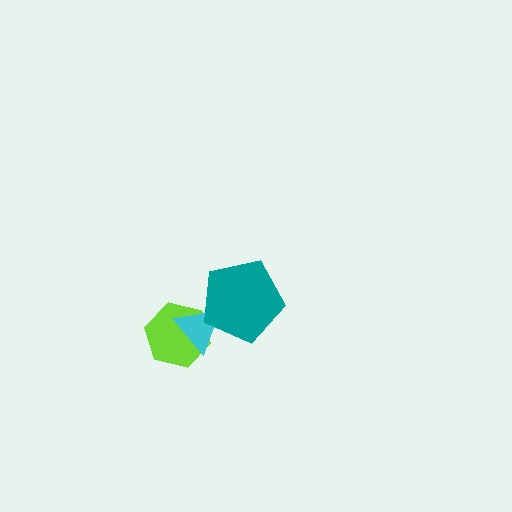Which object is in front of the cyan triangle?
The teal pentagon is in front of the cyan triangle.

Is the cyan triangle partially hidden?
Yes, it is partially covered by another shape.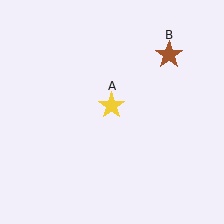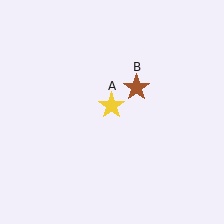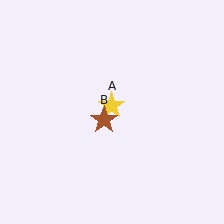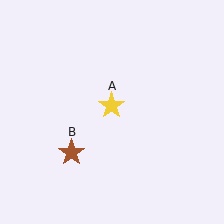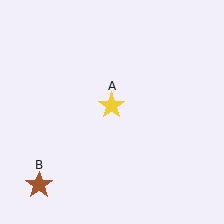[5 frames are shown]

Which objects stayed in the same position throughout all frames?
Yellow star (object A) remained stationary.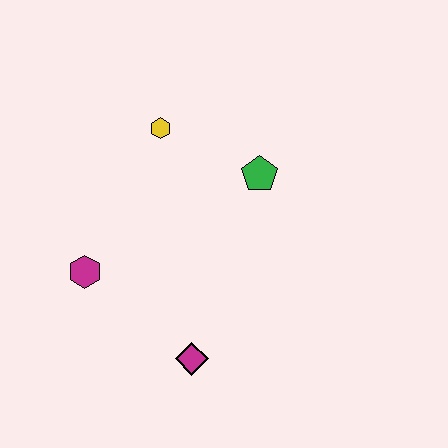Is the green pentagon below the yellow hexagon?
Yes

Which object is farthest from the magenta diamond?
The yellow hexagon is farthest from the magenta diamond.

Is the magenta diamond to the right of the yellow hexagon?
Yes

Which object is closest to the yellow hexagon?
The green pentagon is closest to the yellow hexagon.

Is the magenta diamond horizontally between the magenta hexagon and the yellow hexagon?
No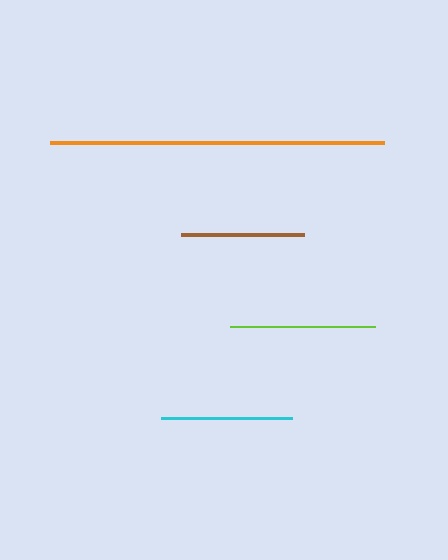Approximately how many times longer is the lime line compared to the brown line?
The lime line is approximately 1.2 times the length of the brown line.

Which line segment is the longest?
The orange line is the longest at approximately 334 pixels.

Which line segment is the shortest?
The brown line is the shortest at approximately 123 pixels.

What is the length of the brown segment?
The brown segment is approximately 123 pixels long.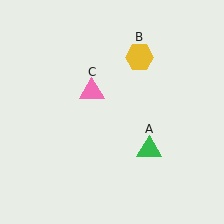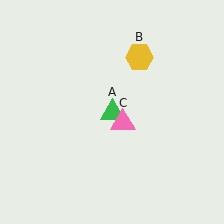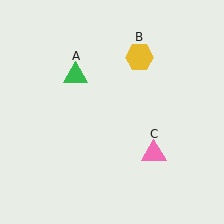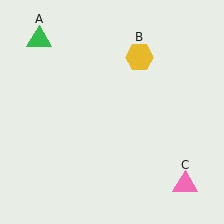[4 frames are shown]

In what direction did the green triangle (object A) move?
The green triangle (object A) moved up and to the left.